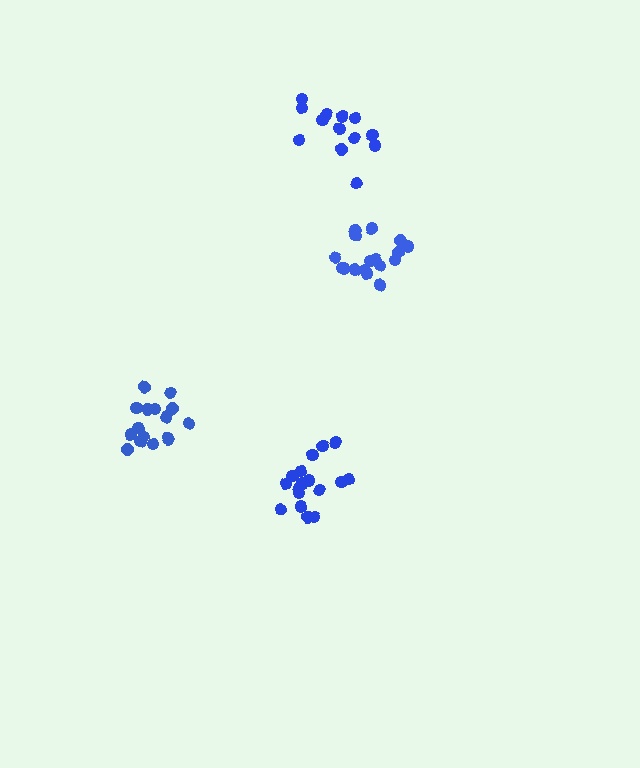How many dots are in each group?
Group 1: 17 dots, Group 2: 14 dots, Group 3: 16 dots, Group 4: 17 dots (64 total).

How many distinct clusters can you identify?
There are 4 distinct clusters.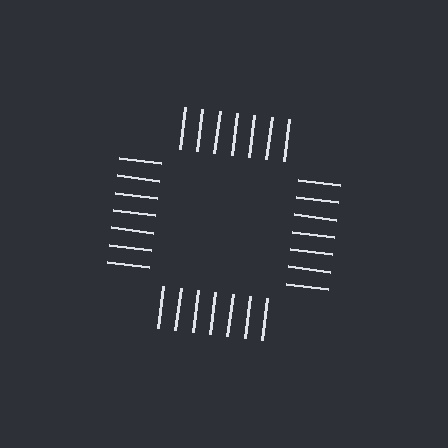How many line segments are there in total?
28 — 7 along each of the 4 edges.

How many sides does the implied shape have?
4 sides — the line-ends trace a square.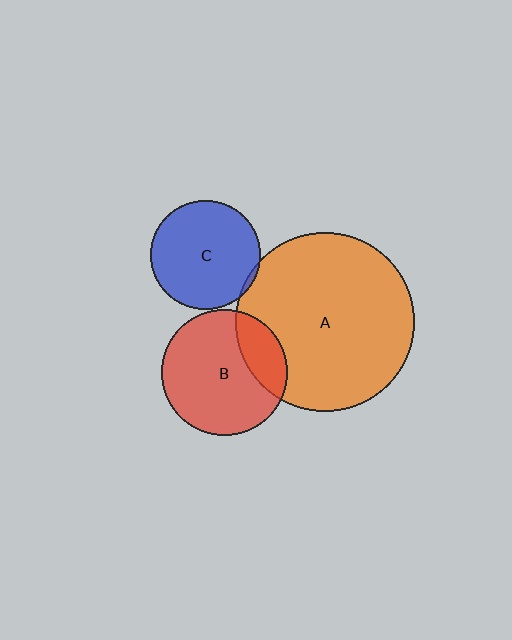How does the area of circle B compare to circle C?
Approximately 1.3 times.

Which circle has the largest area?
Circle A (orange).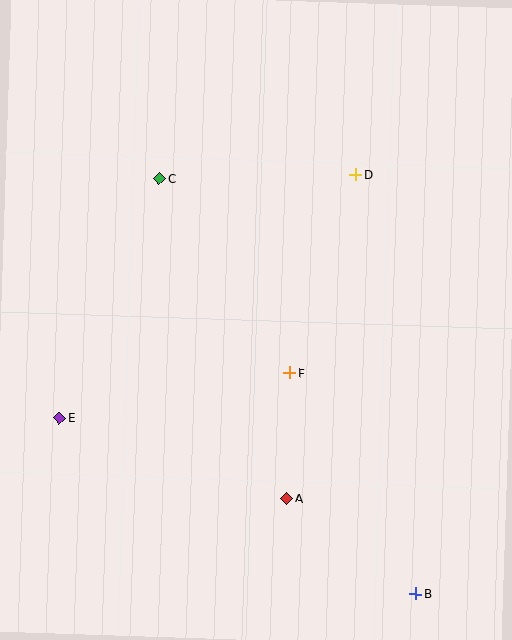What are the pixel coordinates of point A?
Point A is at (287, 498).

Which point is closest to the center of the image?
Point F at (290, 373) is closest to the center.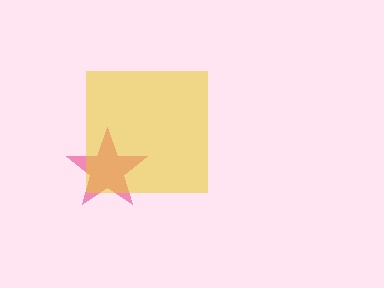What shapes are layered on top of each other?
The layered shapes are: a pink star, a yellow square.